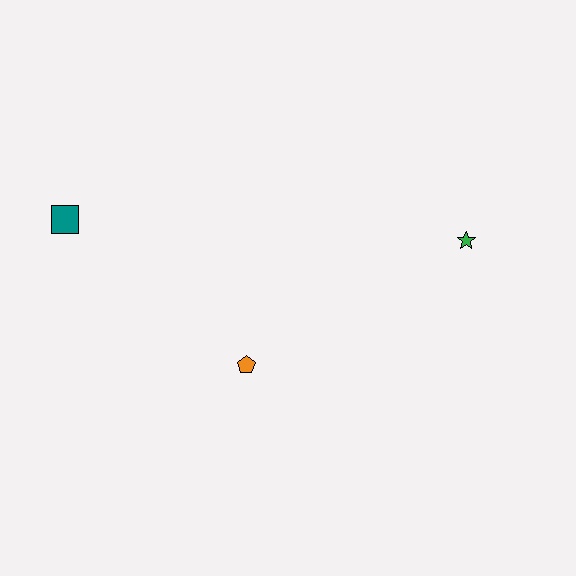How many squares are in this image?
There is 1 square.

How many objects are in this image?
There are 3 objects.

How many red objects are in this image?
There are no red objects.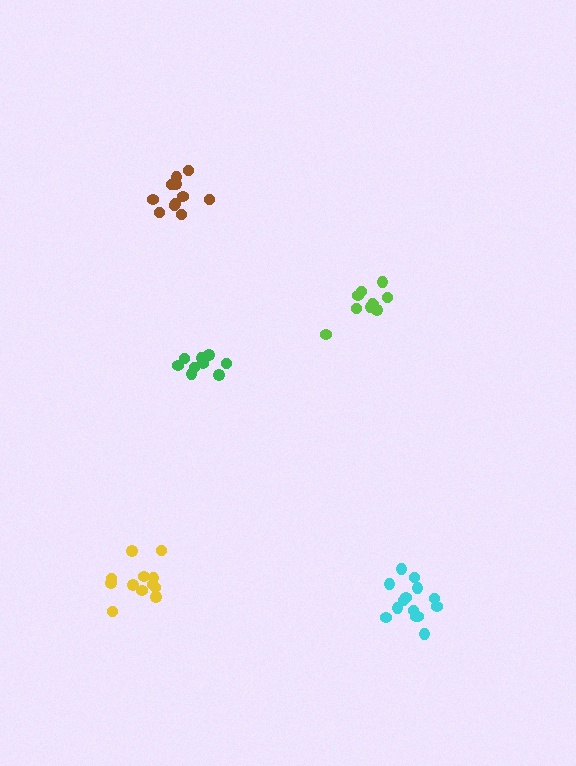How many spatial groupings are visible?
There are 5 spatial groupings.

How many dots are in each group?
Group 1: 9 dots, Group 2: 10 dots, Group 3: 11 dots, Group 4: 12 dots, Group 5: 14 dots (56 total).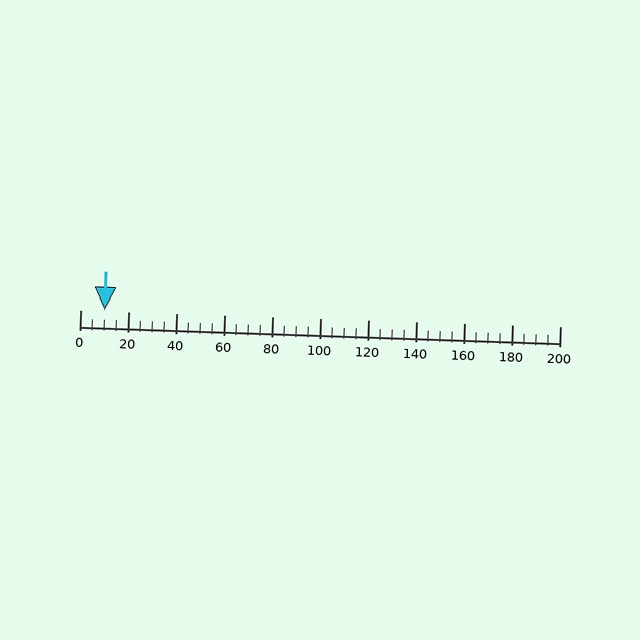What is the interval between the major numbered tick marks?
The major tick marks are spaced 20 units apart.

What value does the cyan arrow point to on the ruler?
The cyan arrow points to approximately 10.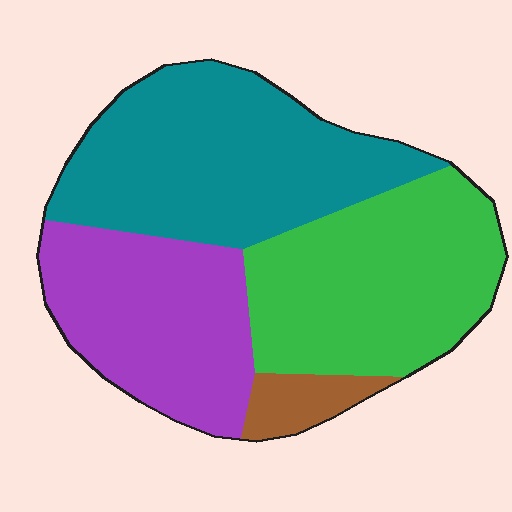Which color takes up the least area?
Brown, at roughly 5%.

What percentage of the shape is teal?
Teal takes up about three eighths (3/8) of the shape.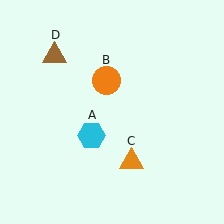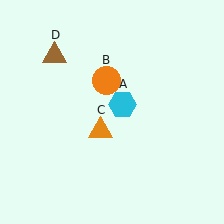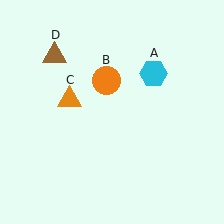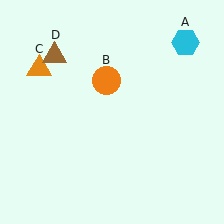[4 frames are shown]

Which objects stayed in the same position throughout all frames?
Orange circle (object B) and brown triangle (object D) remained stationary.